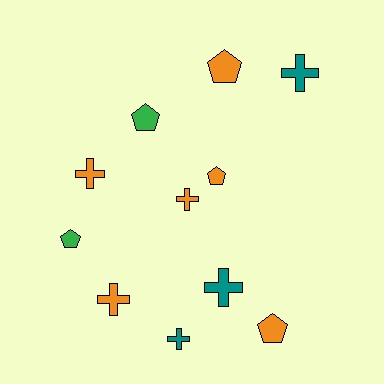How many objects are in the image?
There are 11 objects.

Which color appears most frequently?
Orange, with 6 objects.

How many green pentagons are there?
There are 2 green pentagons.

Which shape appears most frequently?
Cross, with 6 objects.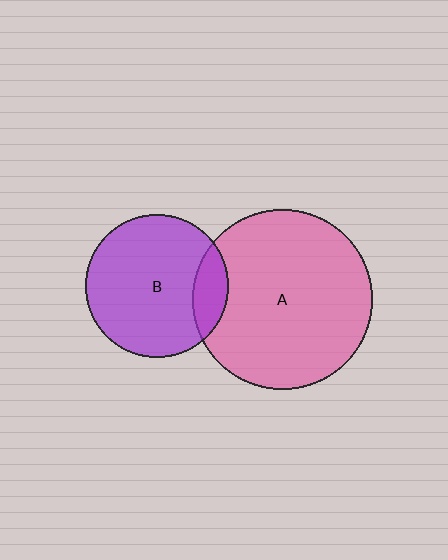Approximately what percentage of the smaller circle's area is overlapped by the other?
Approximately 15%.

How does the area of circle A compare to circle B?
Approximately 1.6 times.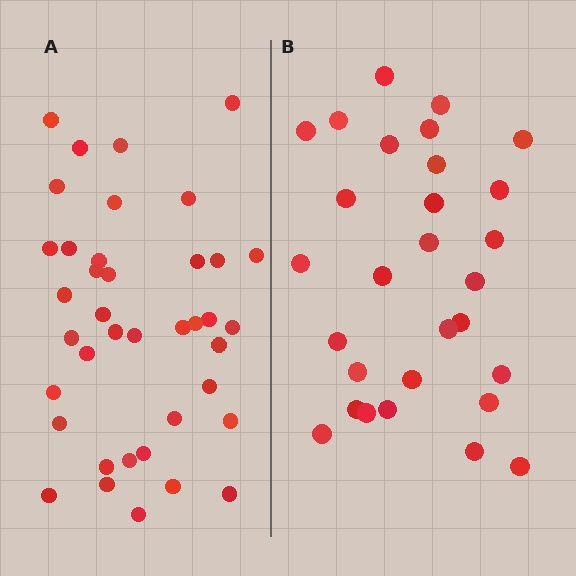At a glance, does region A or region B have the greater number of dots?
Region A (the left region) has more dots.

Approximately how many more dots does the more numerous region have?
Region A has roughly 10 or so more dots than region B.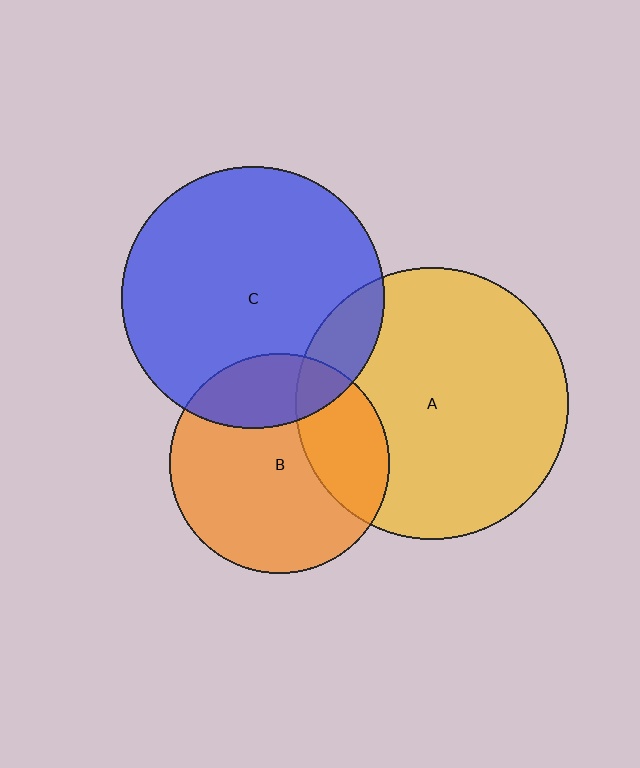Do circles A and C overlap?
Yes.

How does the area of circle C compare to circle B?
Approximately 1.4 times.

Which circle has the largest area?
Circle A (yellow).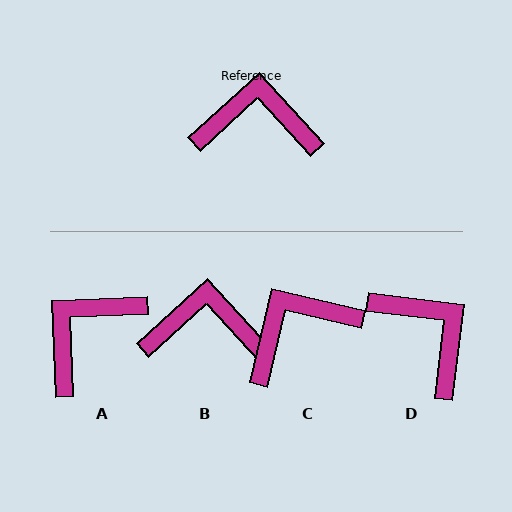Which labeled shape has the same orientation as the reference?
B.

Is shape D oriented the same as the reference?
No, it is off by about 49 degrees.